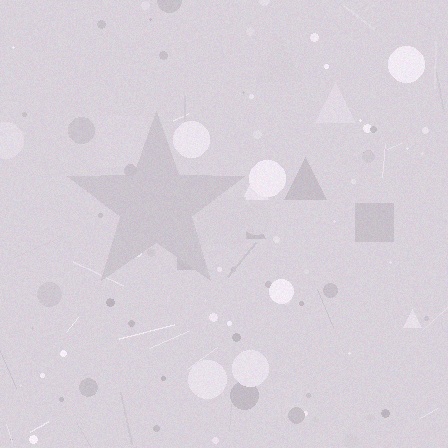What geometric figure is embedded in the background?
A star is embedded in the background.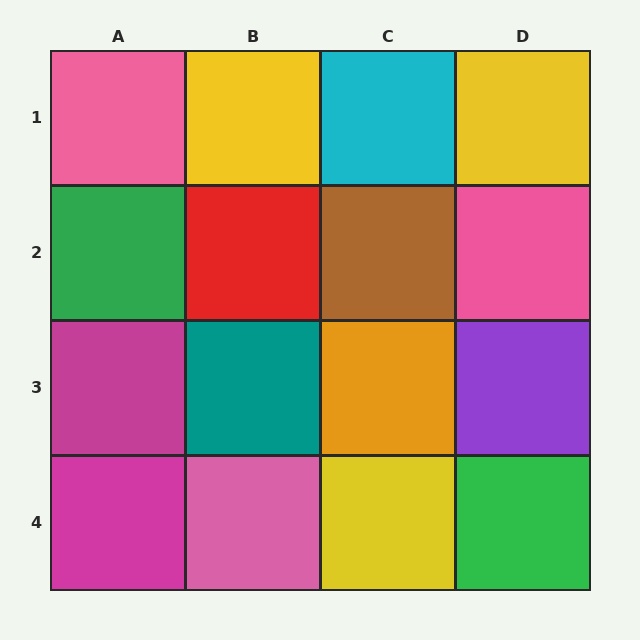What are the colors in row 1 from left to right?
Pink, yellow, cyan, yellow.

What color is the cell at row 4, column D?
Green.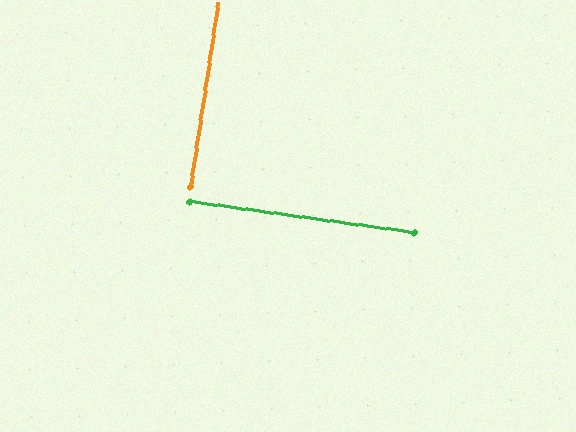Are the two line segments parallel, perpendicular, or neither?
Perpendicular — they meet at approximately 89°.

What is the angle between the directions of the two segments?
Approximately 89 degrees.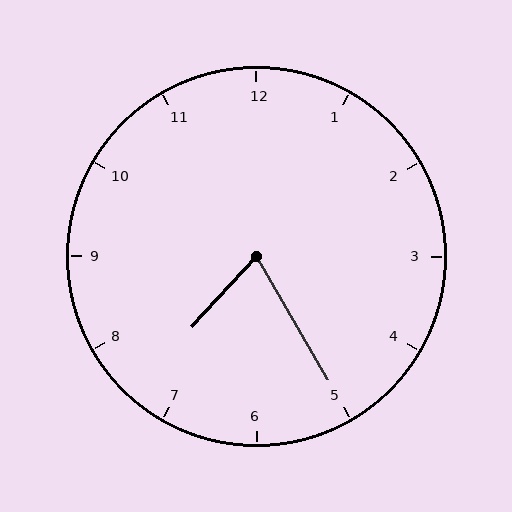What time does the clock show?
7:25.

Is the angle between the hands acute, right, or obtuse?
It is acute.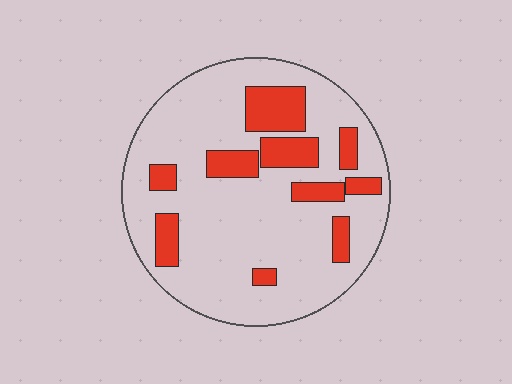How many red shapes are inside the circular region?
10.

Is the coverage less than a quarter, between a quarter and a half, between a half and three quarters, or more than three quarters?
Less than a quarter.